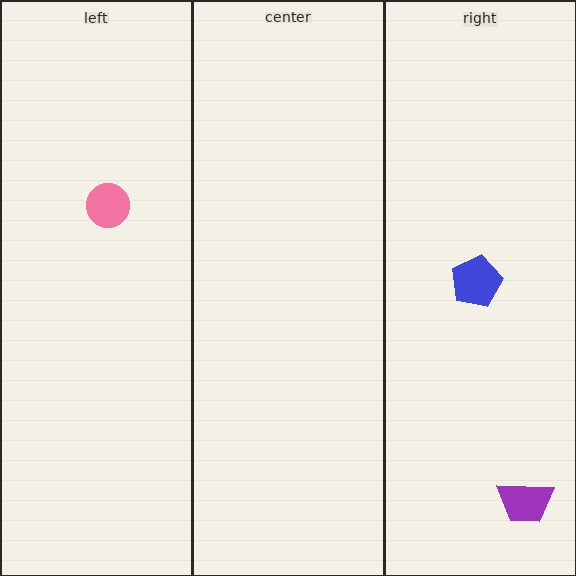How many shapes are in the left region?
1.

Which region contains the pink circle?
The left region.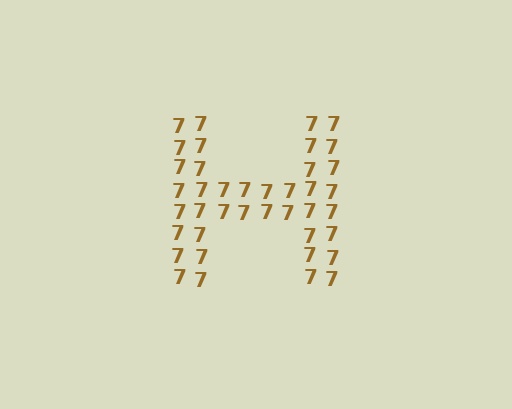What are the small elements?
The small elements are digit 7's.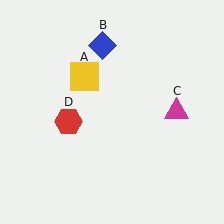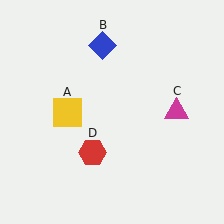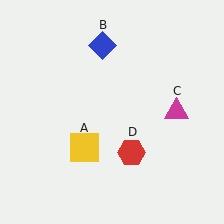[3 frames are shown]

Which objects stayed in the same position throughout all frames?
Blue diamond (object B) and magenta triangle (object C) remained stationary.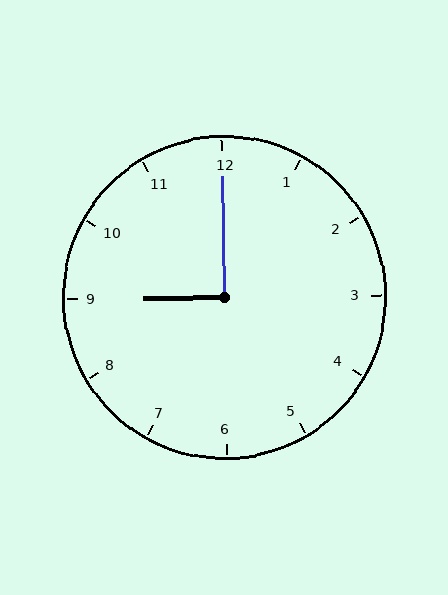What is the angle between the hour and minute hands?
Approximately 90 degrees.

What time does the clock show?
9:00.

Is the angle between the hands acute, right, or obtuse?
It is right.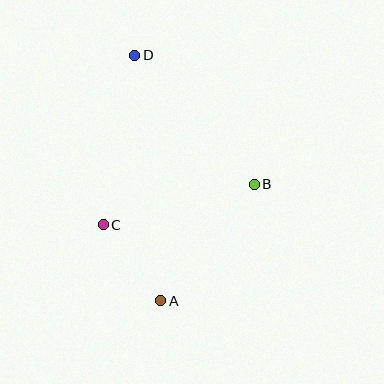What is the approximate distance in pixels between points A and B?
The distance between A and B is approximately 149 pixels.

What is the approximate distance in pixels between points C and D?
The distance between C and D is approximately 173 pixels.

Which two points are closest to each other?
Points A and C are closest to each other.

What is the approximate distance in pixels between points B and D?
The distance between B and D is approximately 176 pixels.